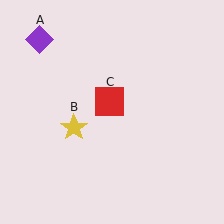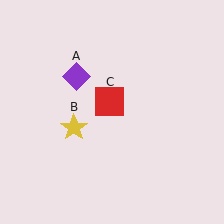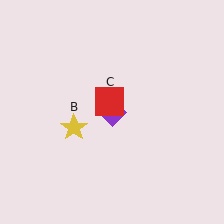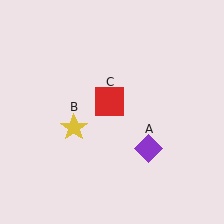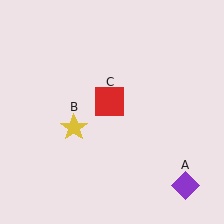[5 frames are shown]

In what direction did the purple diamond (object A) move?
The purple diamond (object A) moved down and to the right.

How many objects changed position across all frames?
1 object changed position: purple diamond (object A).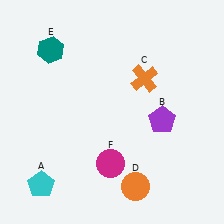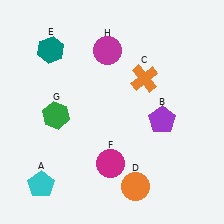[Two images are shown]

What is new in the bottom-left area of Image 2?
A green hexagon (G) was added in the bottom-left area of Image 2.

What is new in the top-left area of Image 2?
A magenta circle (H) was added in the top-left area of Image 2.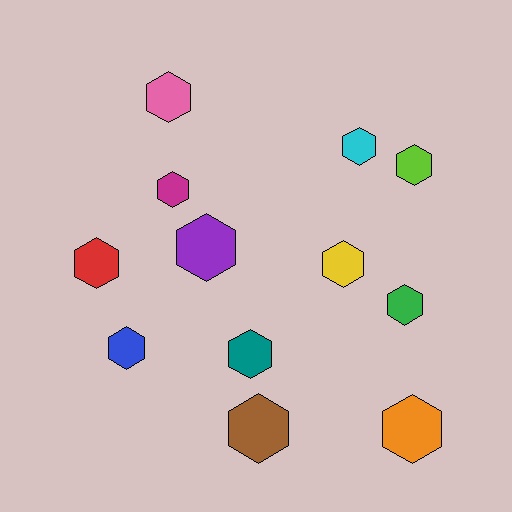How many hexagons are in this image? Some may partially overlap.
There are 12 hexagons.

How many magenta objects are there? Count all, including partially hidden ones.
There is 1 magenta object.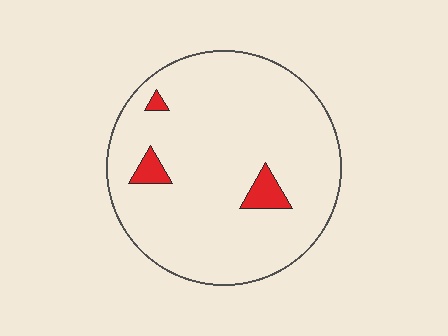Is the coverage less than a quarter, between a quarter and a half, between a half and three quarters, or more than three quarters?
Less than a quarter.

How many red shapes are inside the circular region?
3.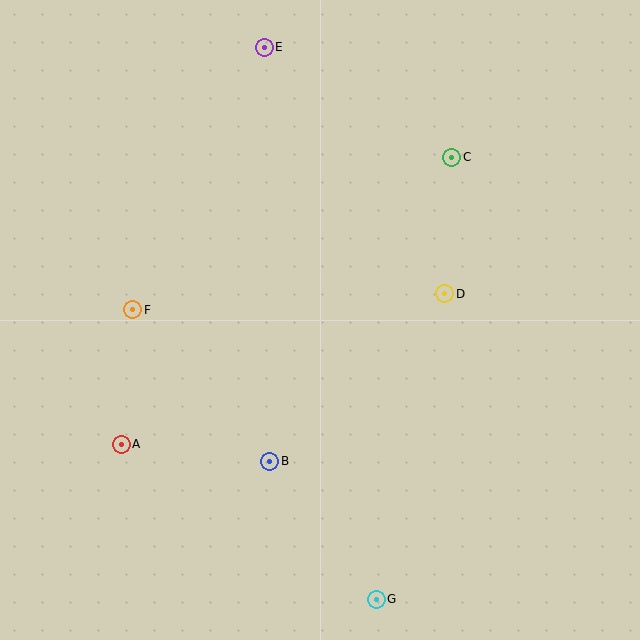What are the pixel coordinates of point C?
Point C is at (452, 157).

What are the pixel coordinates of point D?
Point D is at (445, 294).